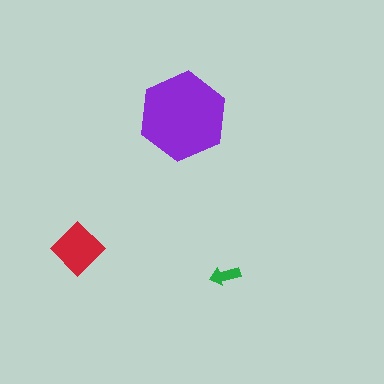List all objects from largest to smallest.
The purple hexagon, the red diamond, the green arrow.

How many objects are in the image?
There are 3 objects in the image.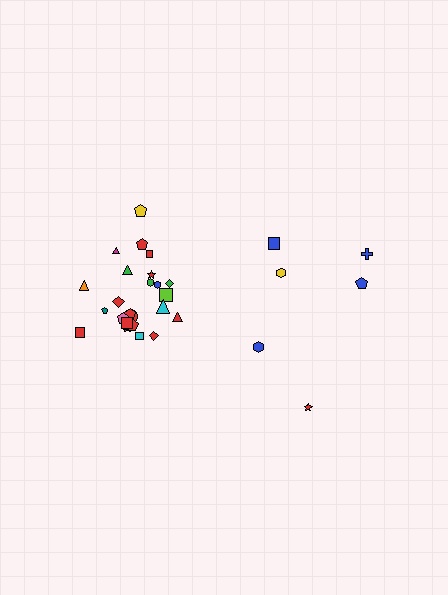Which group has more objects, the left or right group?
The left group.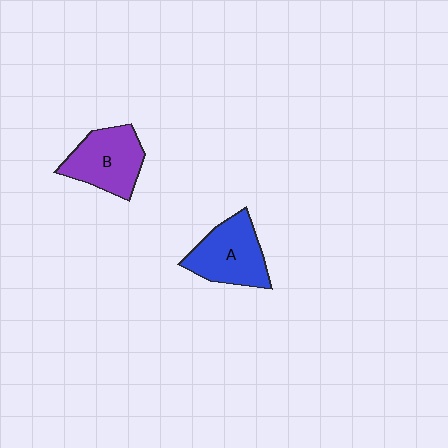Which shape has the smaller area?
Shape B (purple).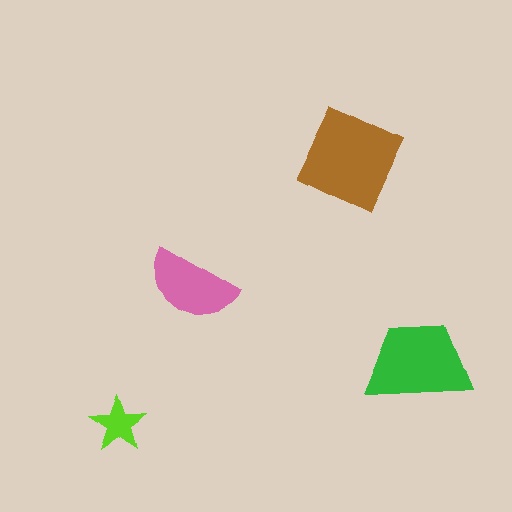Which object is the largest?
The brown square.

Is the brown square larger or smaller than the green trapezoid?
Larger.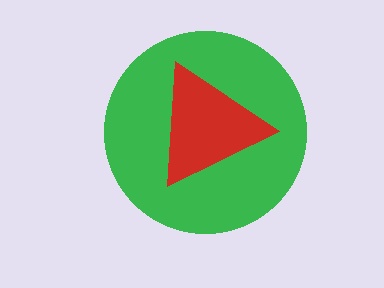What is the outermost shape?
The green circle.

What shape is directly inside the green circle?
The red triangle.